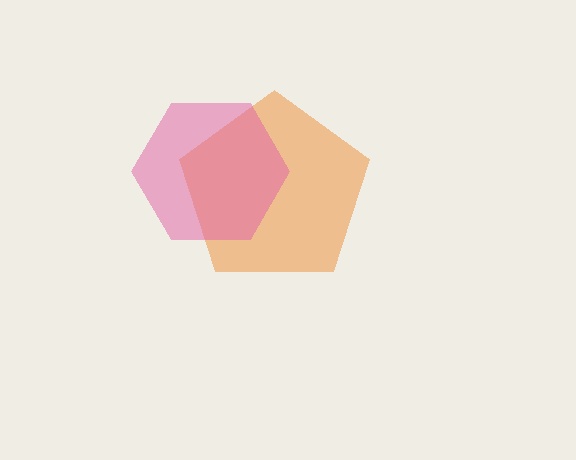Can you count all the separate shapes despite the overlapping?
Yes, there are 2 separate shapes.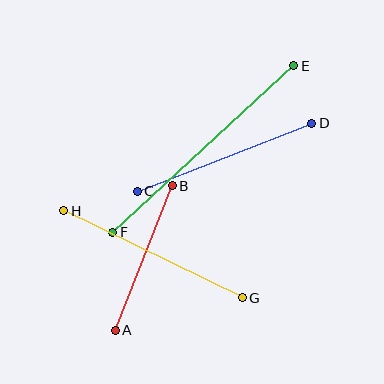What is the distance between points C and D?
The distance is approximately 187 pixels.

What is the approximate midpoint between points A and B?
The midpoint is at approximately (144, 258) pixels.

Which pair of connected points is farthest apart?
Points E and F are farthest apart.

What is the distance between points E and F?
The distance is approximately 246 pixels.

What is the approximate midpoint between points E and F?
The midpoint is at approximately (203, 149) pixels.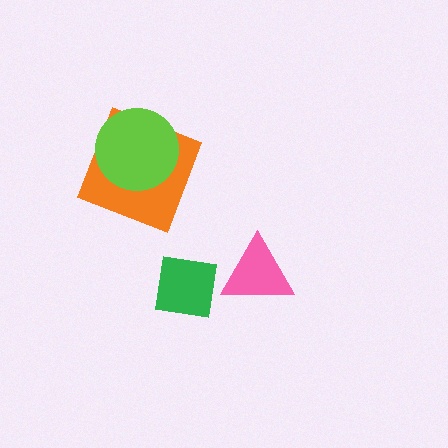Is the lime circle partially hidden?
No, no other shape covers it.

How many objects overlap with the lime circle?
1 object overlaps with the lime circle.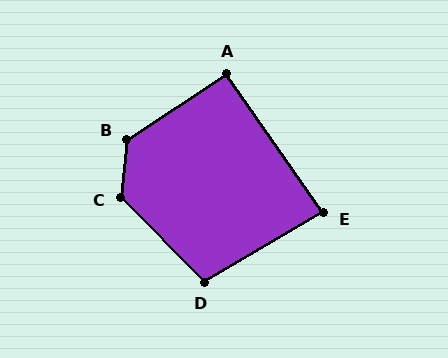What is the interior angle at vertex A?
Approximately 92 degrees (approximately right).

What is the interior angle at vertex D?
Approximately 104 degrees (obtuse).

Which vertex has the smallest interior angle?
E, at approximately 85 degrees.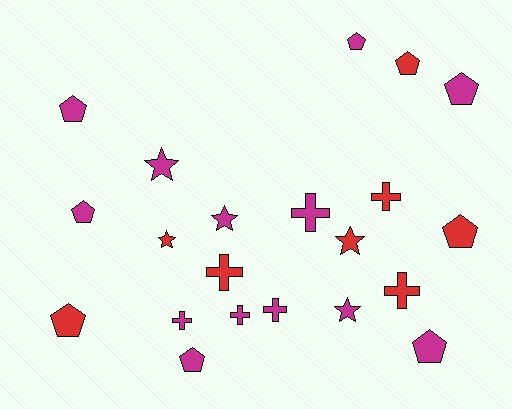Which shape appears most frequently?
Pentagon, with 9 objects.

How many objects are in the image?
There are 21 objects.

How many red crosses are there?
There are 3 red crosses.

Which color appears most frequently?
Magenta, with 13 objects.